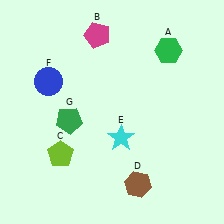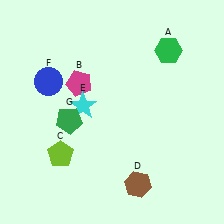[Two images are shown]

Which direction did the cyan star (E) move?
The cyan star (E) moved left.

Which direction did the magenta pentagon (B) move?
The magenta pentagon (B) moved down.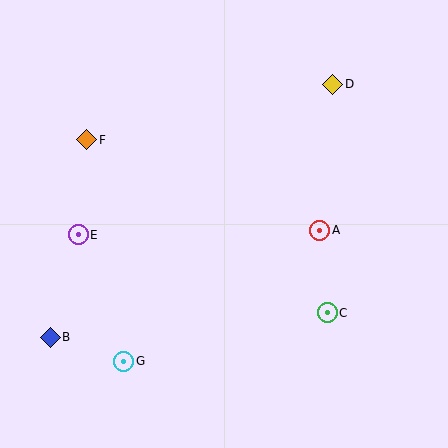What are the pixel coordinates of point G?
Point G is at (124, 361).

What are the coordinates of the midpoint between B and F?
The midpoint between B and F is at (68, 238).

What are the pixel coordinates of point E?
Point E is at (78, 235).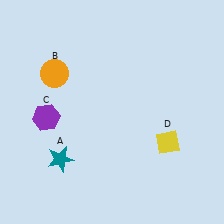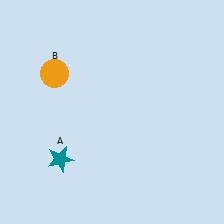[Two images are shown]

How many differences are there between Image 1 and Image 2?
There are 2 differences between the two images.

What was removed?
The purple hexagon (C), the yellow diamond (D) were removed in Image 2.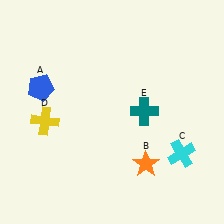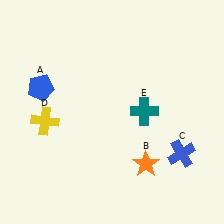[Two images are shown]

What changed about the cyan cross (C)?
In Image 1, C is cyan. In Image 2, it changed to blue.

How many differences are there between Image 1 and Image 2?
There is 1 difference between the two images.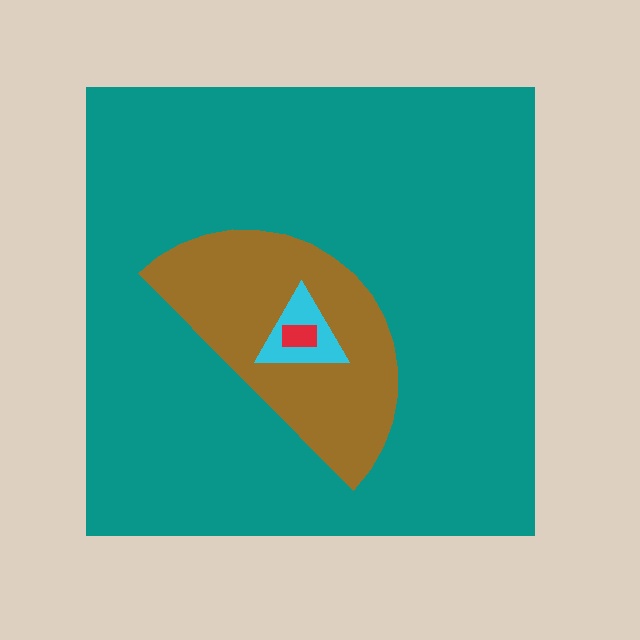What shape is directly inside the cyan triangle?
The red rectangle.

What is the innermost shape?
The red rectangle.